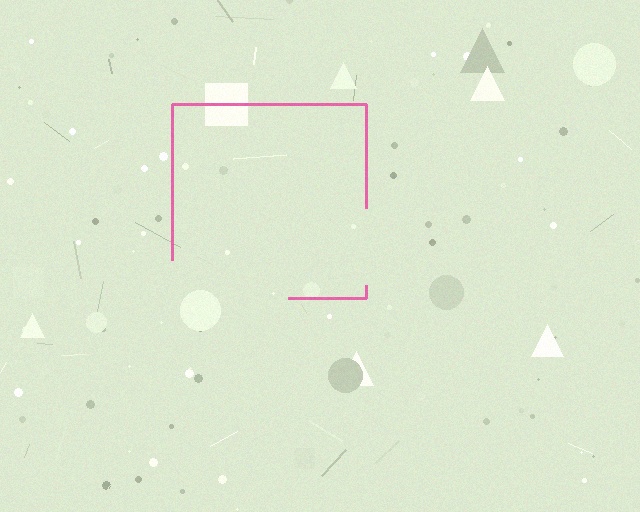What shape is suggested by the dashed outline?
The dashed outline suggests a square.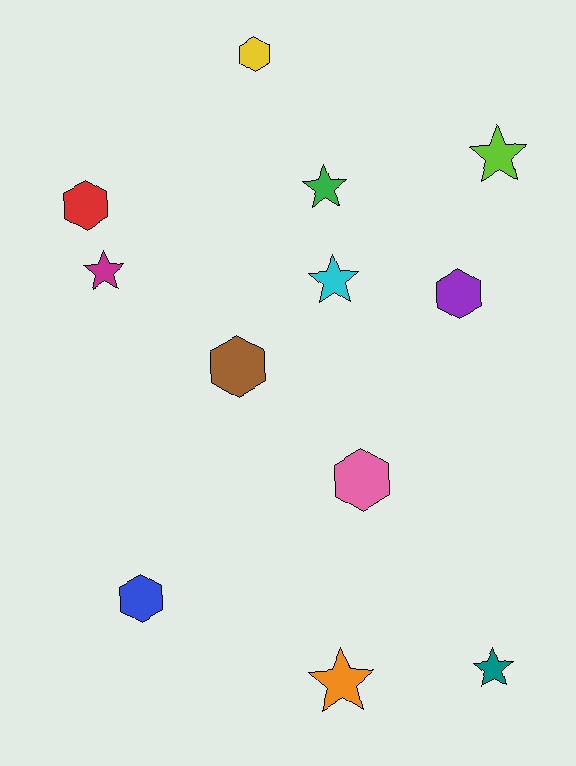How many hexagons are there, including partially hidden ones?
There are 6 hexagons.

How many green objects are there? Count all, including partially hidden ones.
There is 1 green object.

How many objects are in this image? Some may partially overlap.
There are 12 objects.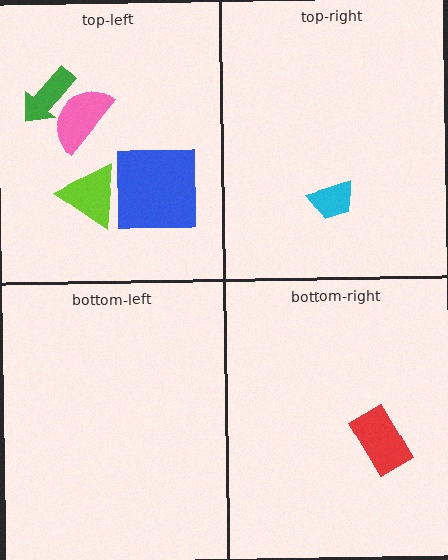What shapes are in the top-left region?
The green arrow, the pink semicircle, the lime triangle, the blue square.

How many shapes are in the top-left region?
4.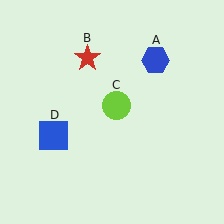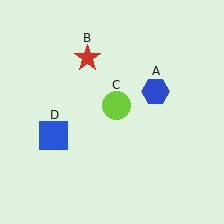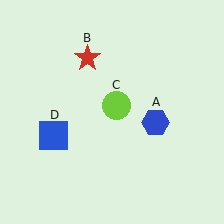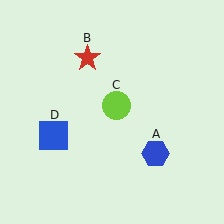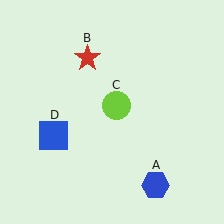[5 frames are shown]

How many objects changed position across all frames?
1 object changed position: blue hexagon (object A).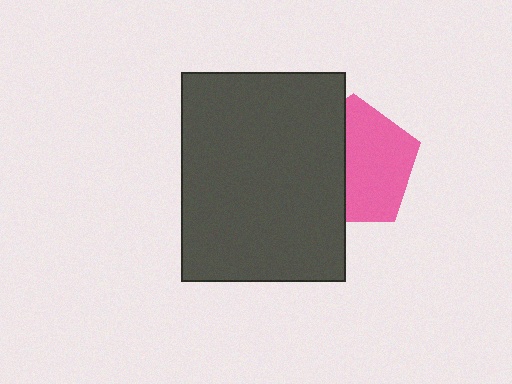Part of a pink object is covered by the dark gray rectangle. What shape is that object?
It is a pentagon.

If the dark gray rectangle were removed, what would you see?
You would see the complete pink pentagon.